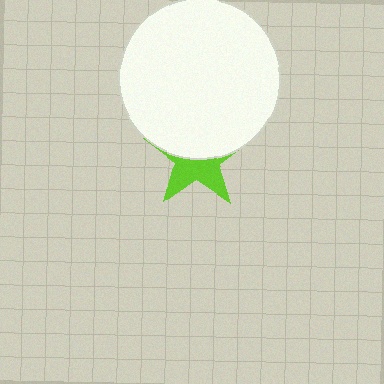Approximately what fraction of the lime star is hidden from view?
Roughly 54% of the lime star is hidden behind the white circle.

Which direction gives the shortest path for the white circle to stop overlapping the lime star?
Moving up gives the shortest separation.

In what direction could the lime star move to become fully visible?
The lime star could move down. That would shift it out from behind the white circle entirely.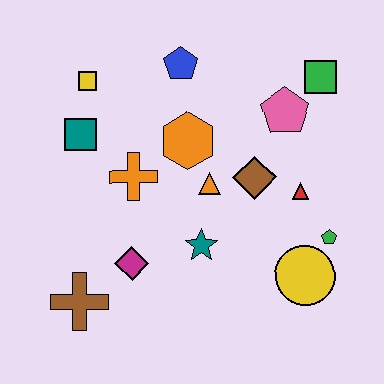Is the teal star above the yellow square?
No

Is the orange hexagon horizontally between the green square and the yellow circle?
No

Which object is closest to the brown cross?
The magenta diamond is closest to the brown cross.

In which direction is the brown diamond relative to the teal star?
The brown diamond is above the teal star.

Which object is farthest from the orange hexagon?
The brown cross is farthest from the orange hexagon.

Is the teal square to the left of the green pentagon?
Yes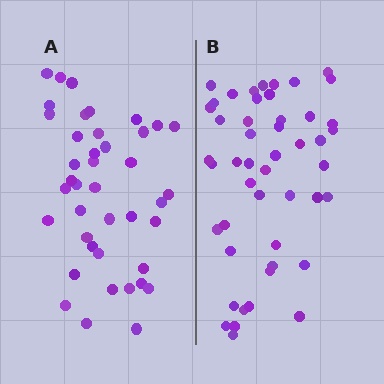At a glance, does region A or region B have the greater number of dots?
Region B (the right region) has more dots.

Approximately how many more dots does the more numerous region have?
Region B has roughly 8 or so more dots than region A.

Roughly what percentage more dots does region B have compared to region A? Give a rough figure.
About 15% more.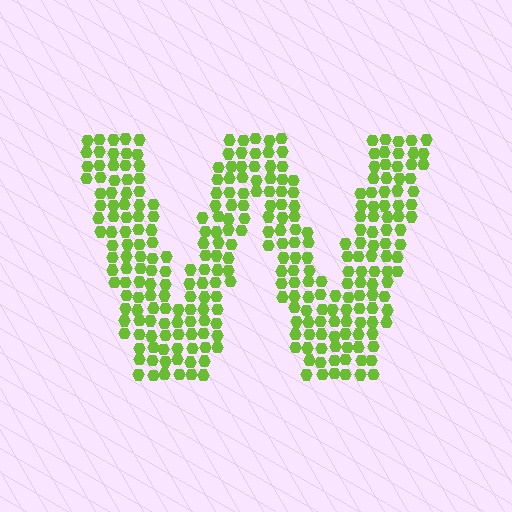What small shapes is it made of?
It is made of small hexagons.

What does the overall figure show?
The overall figure shows the letter W.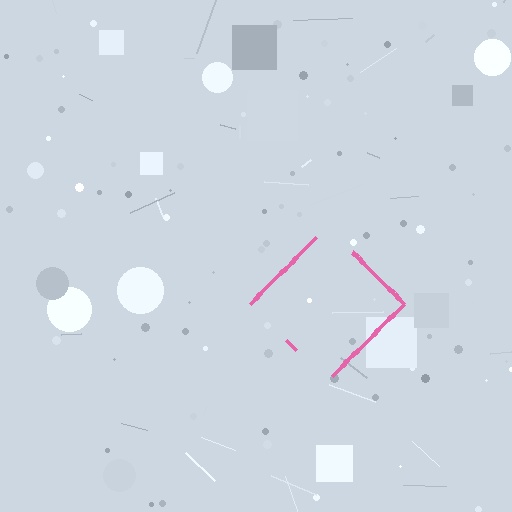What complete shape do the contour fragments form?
The contour fragments form a diamond.